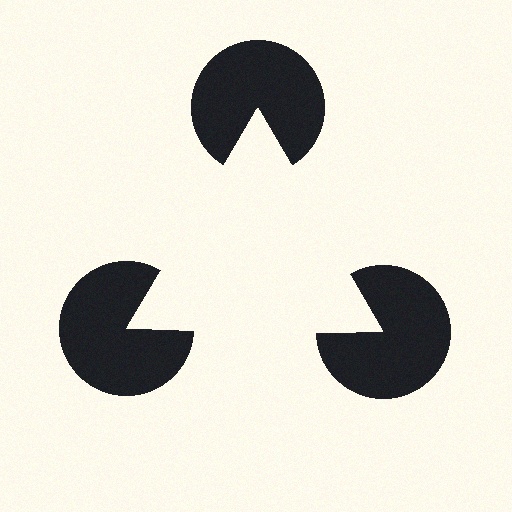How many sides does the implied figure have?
3 sides.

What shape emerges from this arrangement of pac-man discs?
An illusory triangle — its edges are inferred from the aligned wedge cuts in the pac-man discs, not physically drawn.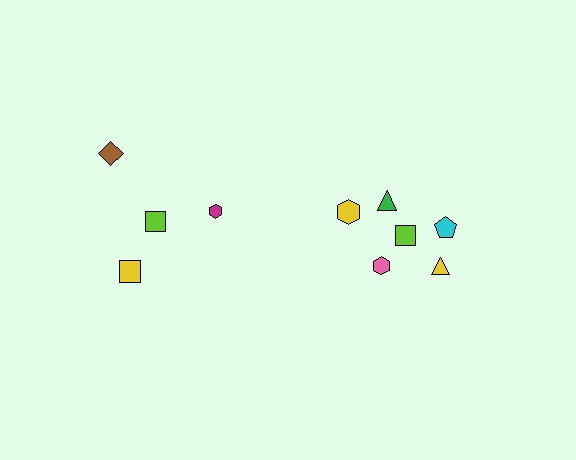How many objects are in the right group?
There are 6 objects.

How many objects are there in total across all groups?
There are 10 objects.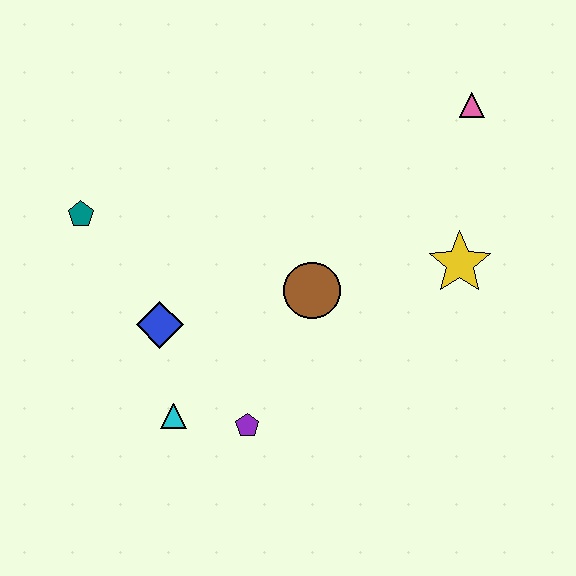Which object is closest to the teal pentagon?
The blue diamond is closest to the teal pentagon.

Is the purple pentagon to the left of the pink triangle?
Yes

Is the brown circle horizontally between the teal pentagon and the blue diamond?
No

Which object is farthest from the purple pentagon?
The pink triangle is farthest from the purple pentagon.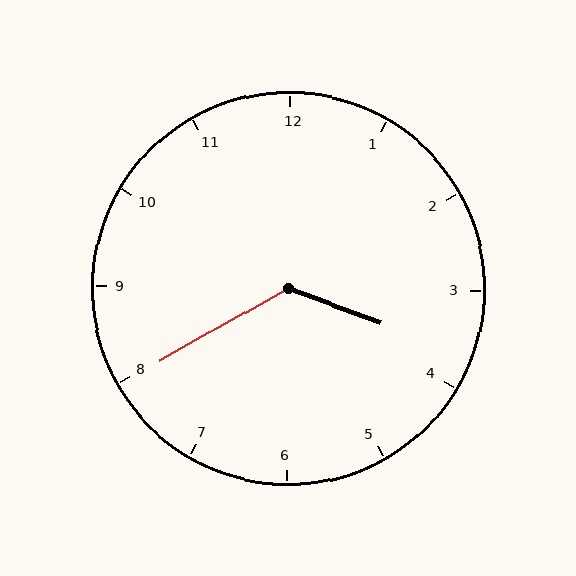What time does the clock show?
3:40.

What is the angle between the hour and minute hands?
Approximately 130 degrees.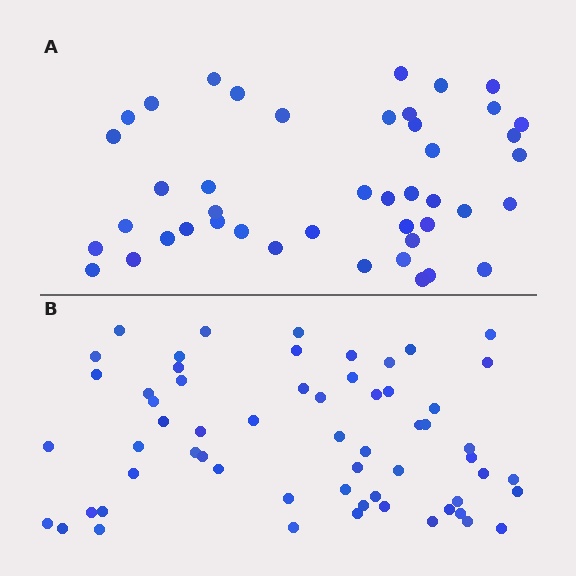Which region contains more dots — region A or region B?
Region B (the bottom region) has more dots.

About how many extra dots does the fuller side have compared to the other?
Region B has approximately 15 more dots than region A.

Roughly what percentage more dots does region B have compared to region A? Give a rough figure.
About 35% more.